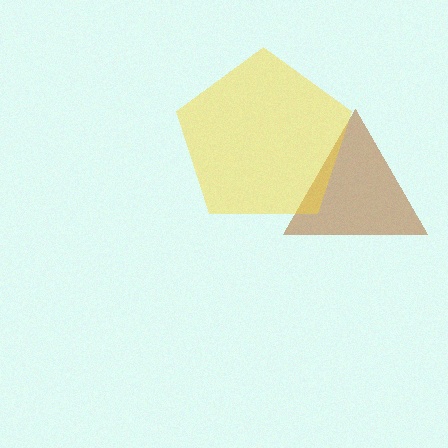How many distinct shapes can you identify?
There are 2 distinct shapes: a brown triangle, a yellow pentagon.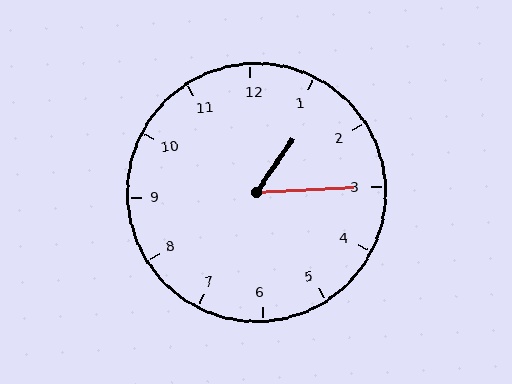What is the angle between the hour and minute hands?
Approximately 52 degrees.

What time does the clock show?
1:15.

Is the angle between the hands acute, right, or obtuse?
It is acute.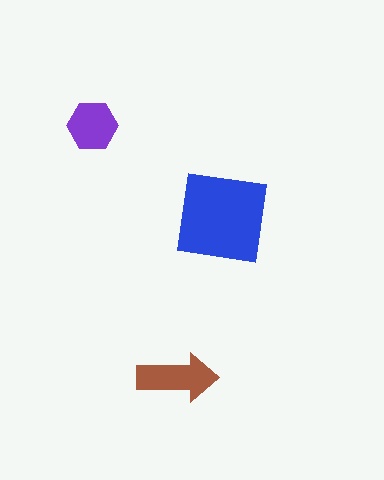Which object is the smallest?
The purple hexagon.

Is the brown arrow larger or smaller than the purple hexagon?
Larger.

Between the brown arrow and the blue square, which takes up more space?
The blue square.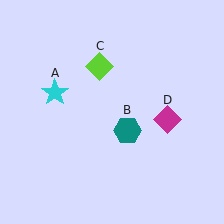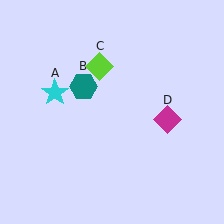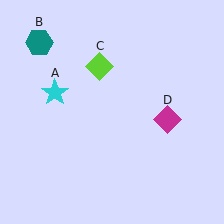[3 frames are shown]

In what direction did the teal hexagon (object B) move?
The teal hexagon (object B) moved up and to the left.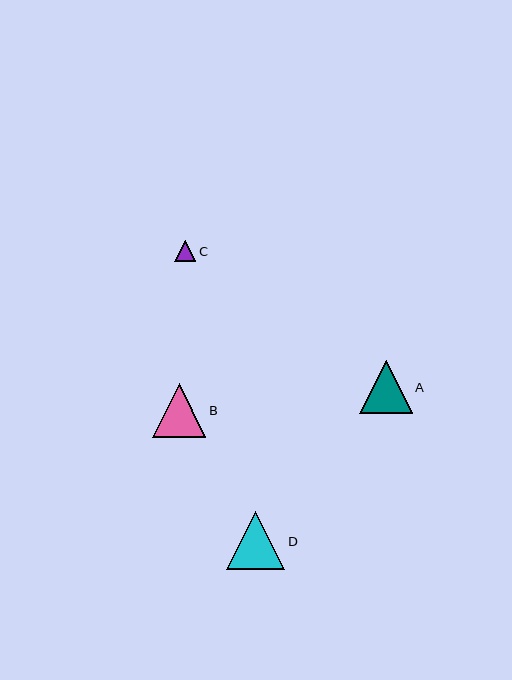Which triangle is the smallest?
Triangle C is the smallest with a size of approximately 21 pixels.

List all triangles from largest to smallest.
From largest to smallest: D, B, A, C.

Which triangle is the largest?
Triangle D is the largest with a size of approximately 58 pixels.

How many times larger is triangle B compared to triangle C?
Triangle B is approximately 2.5 times the size of triangle C.